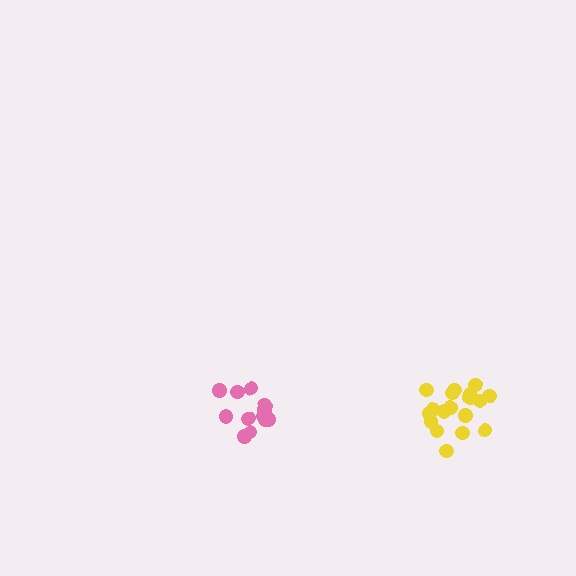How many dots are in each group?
Group 1: 13 dots, Group 2: 18 dots (31 total).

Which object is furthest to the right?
The yellow cluster is rightmost.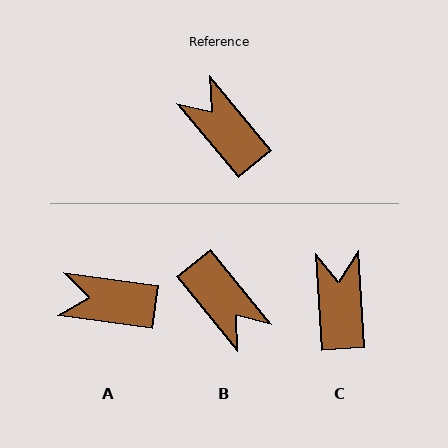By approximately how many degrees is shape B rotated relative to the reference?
Approximately 180 degrees counter-clockwise.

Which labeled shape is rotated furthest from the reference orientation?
B, about 180 degrees away.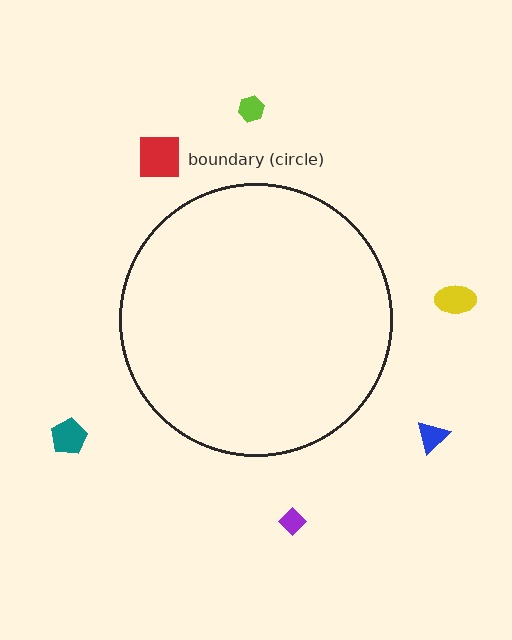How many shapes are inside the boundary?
0 inside, 6 outside.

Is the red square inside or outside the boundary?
Outside.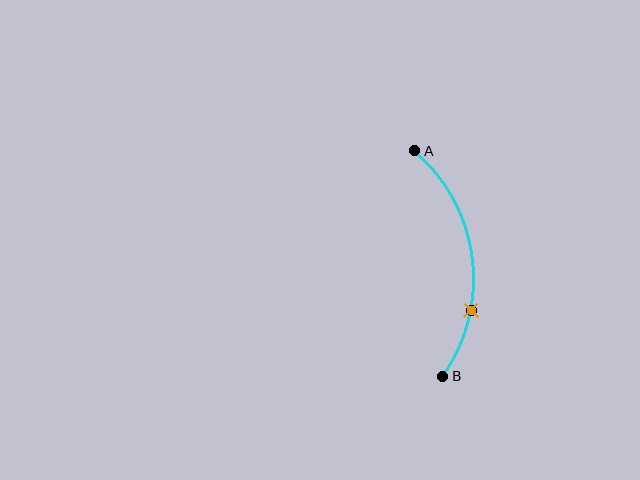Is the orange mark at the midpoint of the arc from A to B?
No. The orange mark lies on the arc but is closer to endpoint B. The arc midpoint would be at the point on the curve equidistant along the arc from both A and B.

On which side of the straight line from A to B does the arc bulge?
The arc bulges to the right of the straight line connecting A and B.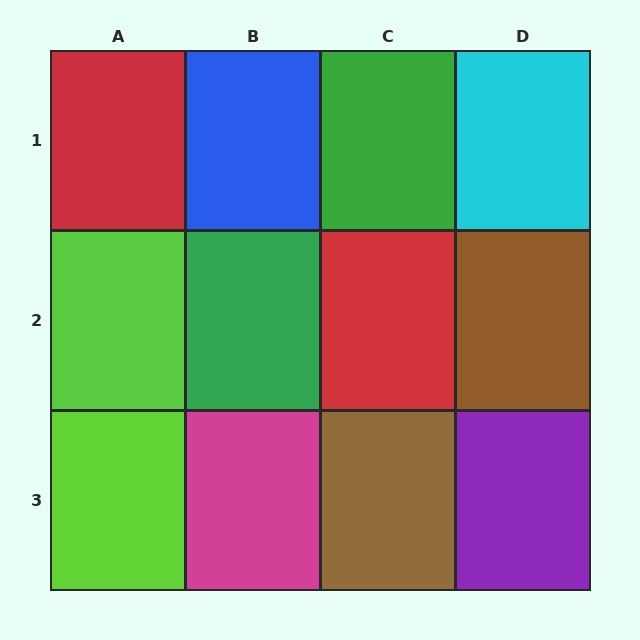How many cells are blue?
1 cell is blue.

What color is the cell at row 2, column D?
Brown.